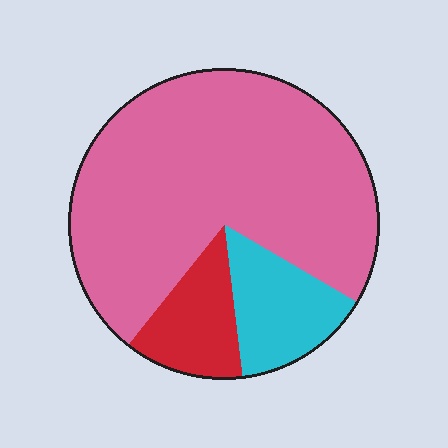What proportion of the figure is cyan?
Cyan takes up less than a quarter of the figure.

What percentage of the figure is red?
Red takes up less than a quarter of the figure.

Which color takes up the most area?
Pink, at roughly 75%.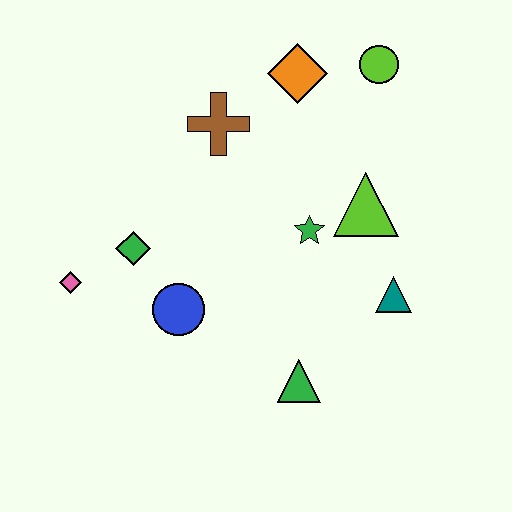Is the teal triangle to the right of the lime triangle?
Yes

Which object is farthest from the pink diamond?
The lime circle is farthest from the pink diamond.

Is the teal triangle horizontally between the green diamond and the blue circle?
No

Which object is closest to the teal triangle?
The lime triangle is closest to the teal triangle.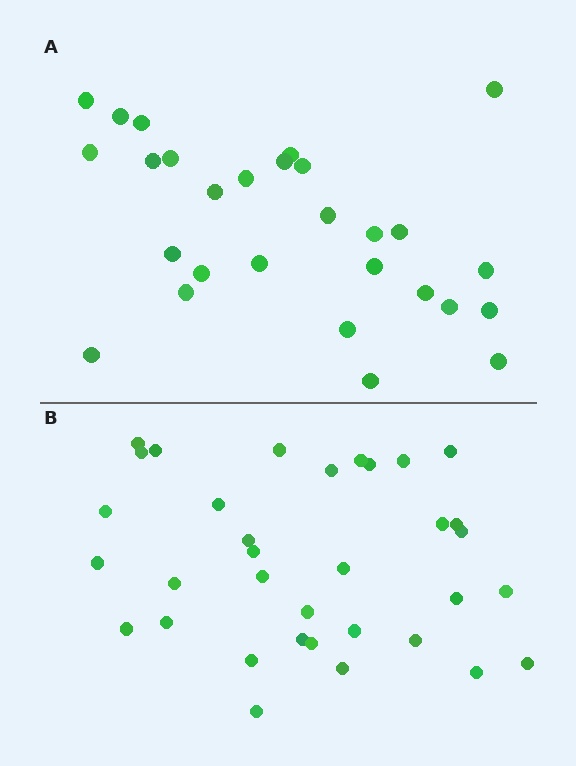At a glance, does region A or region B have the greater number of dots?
Region B (the bottom region) has more dots.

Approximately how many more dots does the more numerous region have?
Region B has about 6 more dots than region A.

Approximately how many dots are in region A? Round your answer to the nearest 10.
About 30 dots. (The exact count is 28, which rounds to 30.)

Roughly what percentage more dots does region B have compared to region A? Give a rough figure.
About 20% more.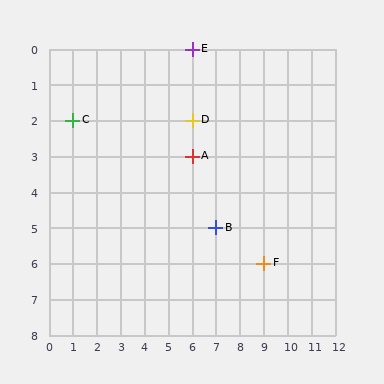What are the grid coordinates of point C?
Point C is at grid coordinates (1, 2).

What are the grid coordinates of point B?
Point B is at grid coordinates (7, 5).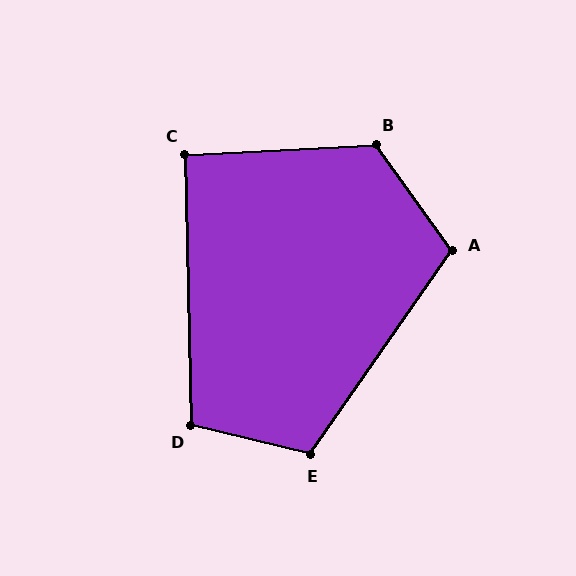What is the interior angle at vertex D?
Approximately 105 degrees (obtuse).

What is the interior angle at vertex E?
Approximately 111 degrees (obtuse).